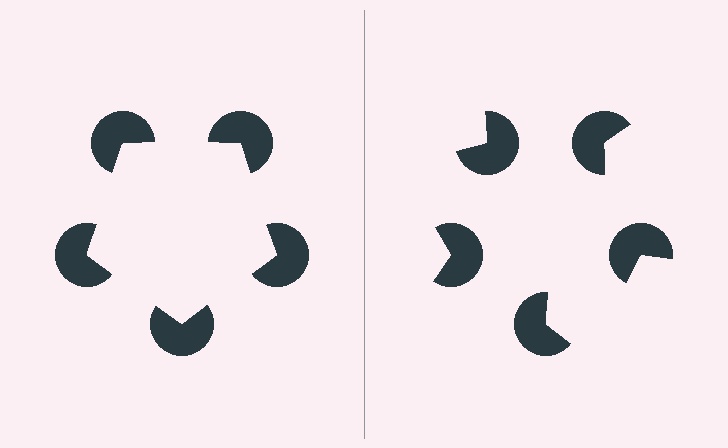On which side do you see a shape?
An illusory pentagon appears on the left side. On the right side the wedge cuts are rotated, so no coherent shape forms.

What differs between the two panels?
The pac-man discs are positioned identically on both sides; only the wedge orientations differ. On the left they align to a pentagon; on the right they are misaligned.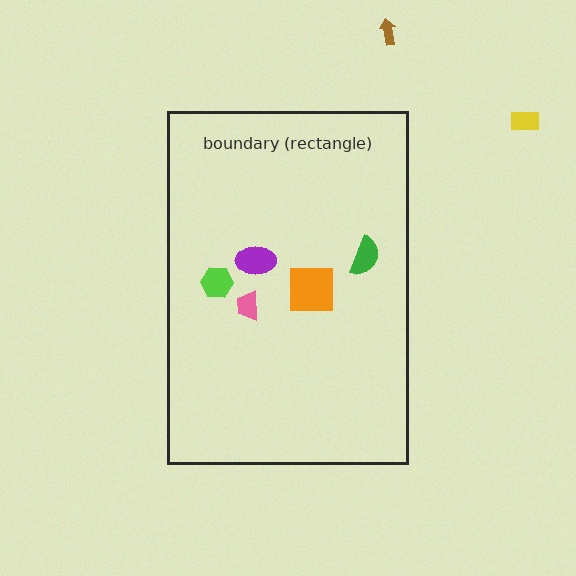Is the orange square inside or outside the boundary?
Inside.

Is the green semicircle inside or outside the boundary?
Inside.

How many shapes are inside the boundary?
5 inside, 2 outside.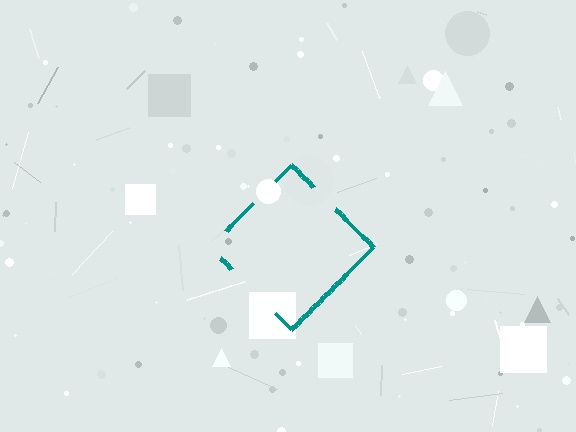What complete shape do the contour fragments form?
The contour fragments form a diamond.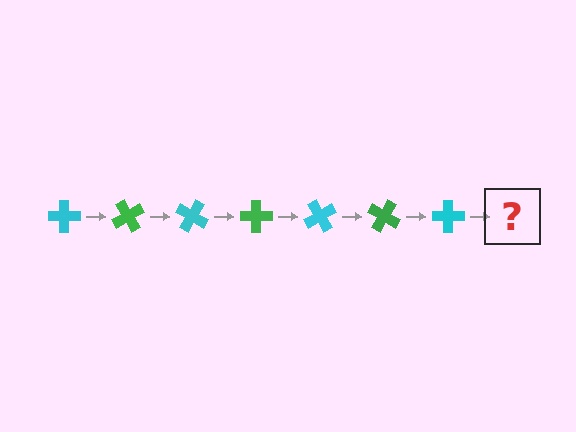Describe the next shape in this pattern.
It should be a green cross, rotated 420 degrees from the start.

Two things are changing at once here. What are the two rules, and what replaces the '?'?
The two rules are that it rotates 60 degrees each step and the color cycles through cyan and green. The '?' should be a green cross, rotated 420 degrees from the start.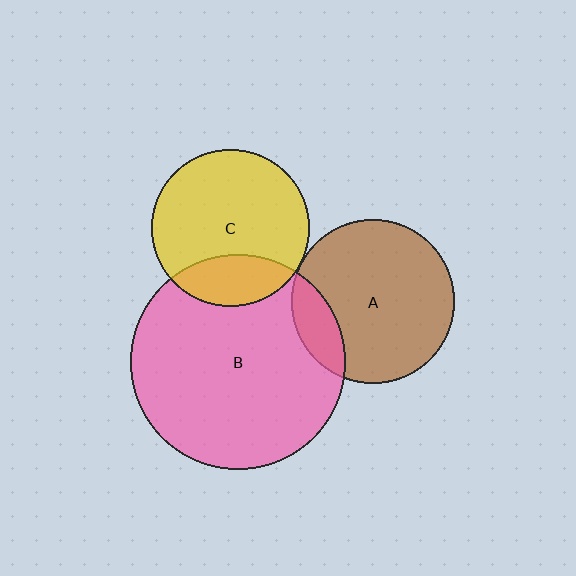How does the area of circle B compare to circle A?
Approximately 1.7 times.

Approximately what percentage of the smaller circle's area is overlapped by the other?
Approximately 15%.